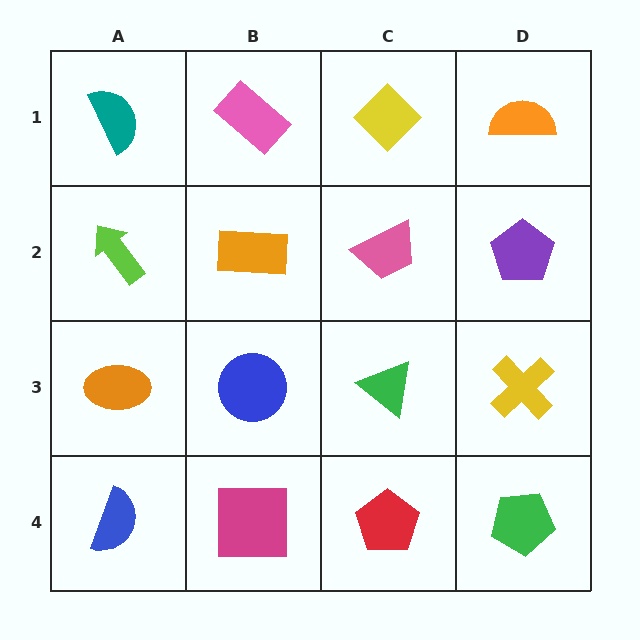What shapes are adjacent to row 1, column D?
A purple pentagon (row 2, column D), a yellow diamond (row 1, column C).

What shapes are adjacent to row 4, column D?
A yellow cross (row 3, column D), a red pentagon (row 4, column C).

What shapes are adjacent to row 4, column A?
An orange ellipse (row 3, column A), a magenta square (row 4, column B).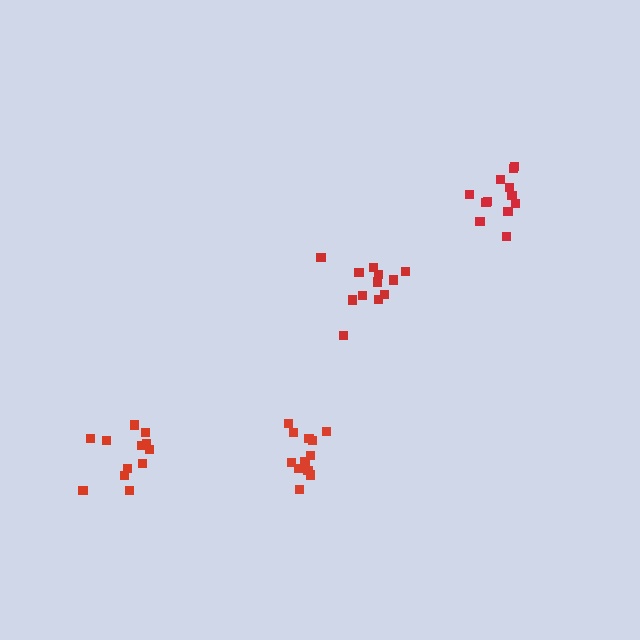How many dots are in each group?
Group 1: 12 dots, Group 2: 12 dots, Group 3: 12 dots, Group 4: 12 dots (48 total).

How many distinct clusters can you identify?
There are 4 distinct clusters.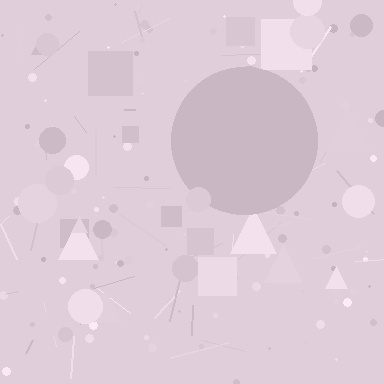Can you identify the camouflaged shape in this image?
The camouflaged shape is a circle.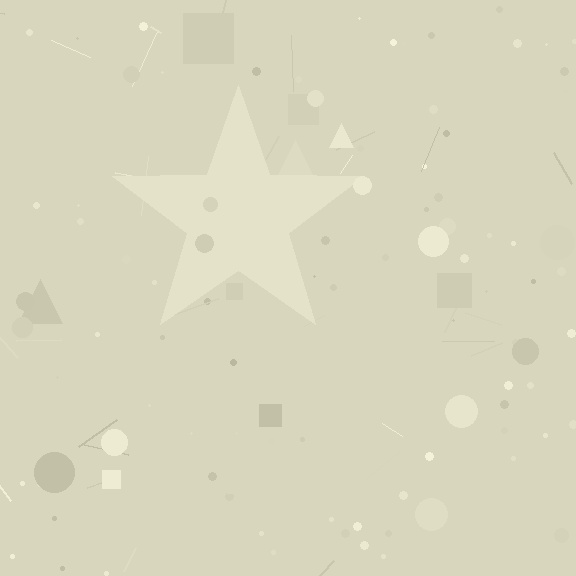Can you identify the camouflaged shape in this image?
The camouflaged shape is a star.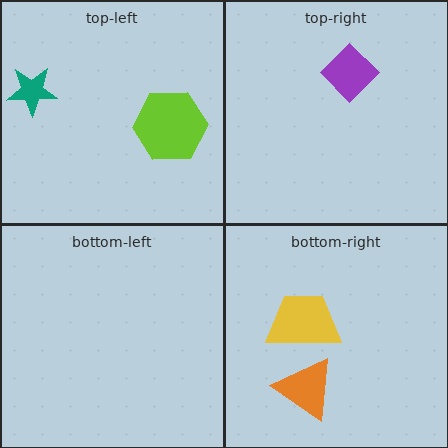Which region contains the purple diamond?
The top-right region.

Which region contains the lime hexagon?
The top-left region.